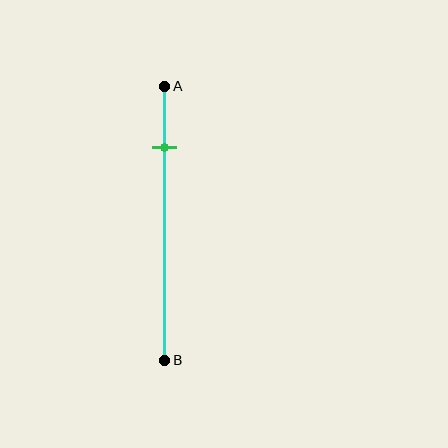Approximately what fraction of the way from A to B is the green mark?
The green mark is approximately 20% of the way from A to B.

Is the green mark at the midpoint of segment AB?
No, the mark is at about 20% from A, not at the 50% midpoint.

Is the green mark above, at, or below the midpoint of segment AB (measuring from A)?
The green mark is above the midpoint of segment AB.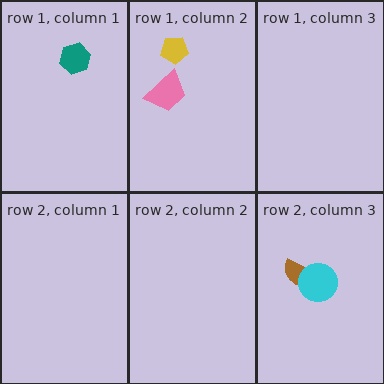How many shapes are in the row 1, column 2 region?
2.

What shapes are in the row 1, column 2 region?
The pink trapezoid, the yellow pentagon.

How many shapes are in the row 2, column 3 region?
2.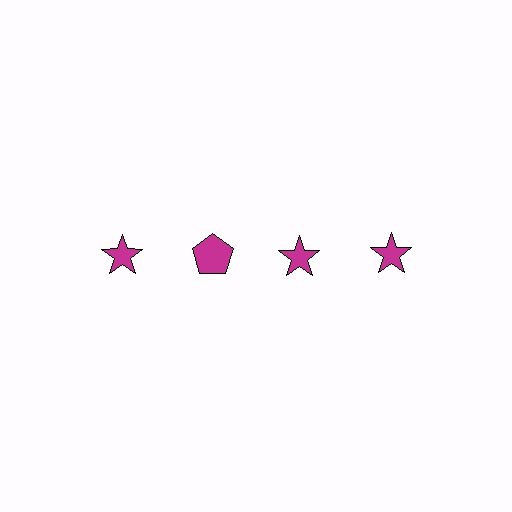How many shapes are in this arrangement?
There are 4 shapes arranged in a grid pattern.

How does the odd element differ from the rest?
It has a different shape: pentagon instead of star.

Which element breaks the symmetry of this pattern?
The magenta pentagon in the top row, second from left column breaks the symmetry. All other shapes are magenta stars.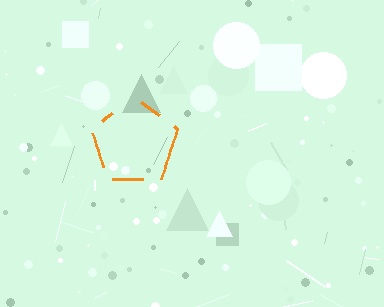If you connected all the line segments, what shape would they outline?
They would outline a pentagon.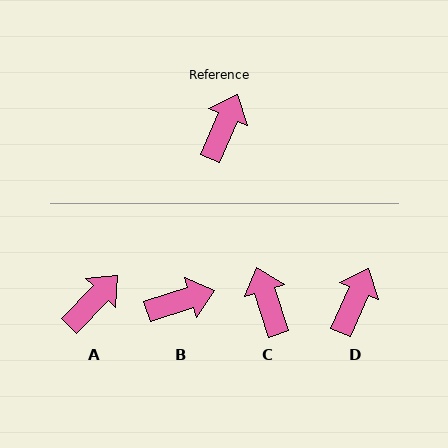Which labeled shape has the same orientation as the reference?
D.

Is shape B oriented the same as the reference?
No, it is off by about 49 degrees.